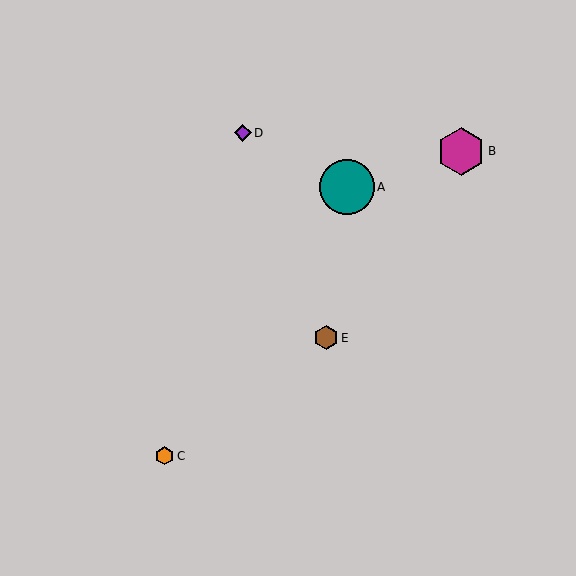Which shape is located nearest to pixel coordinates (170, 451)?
The orange hexagon (labeled C) at (164, 456) is nearest to that location.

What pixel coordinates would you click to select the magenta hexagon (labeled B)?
Click at (461, 151) to select the magenta hexagon B.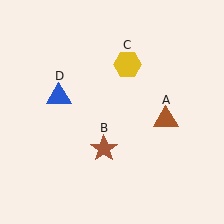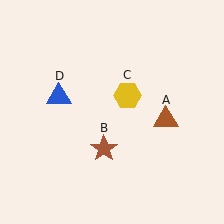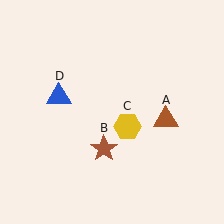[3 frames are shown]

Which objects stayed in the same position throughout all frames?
Brown triangle (object A) and brown star (object B) and blue triangle (object D) remained stationary.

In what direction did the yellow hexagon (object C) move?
The yellow hexagon (object C) moved down.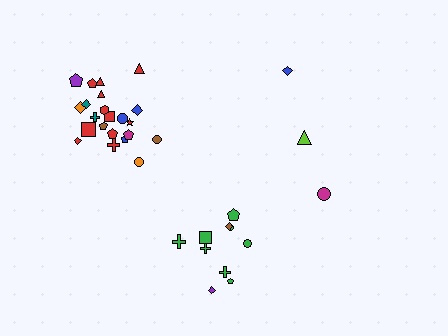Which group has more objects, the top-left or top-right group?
The top-left group.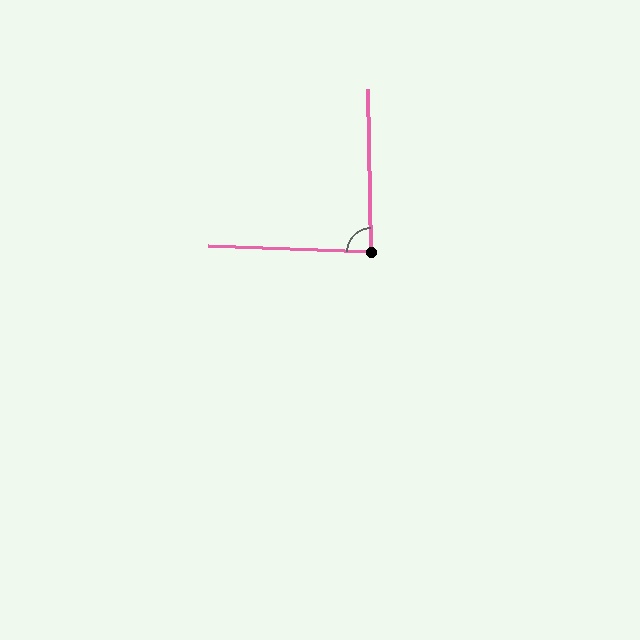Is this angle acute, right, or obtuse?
It is approximately a right angle.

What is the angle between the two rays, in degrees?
Approximately 87 degrees.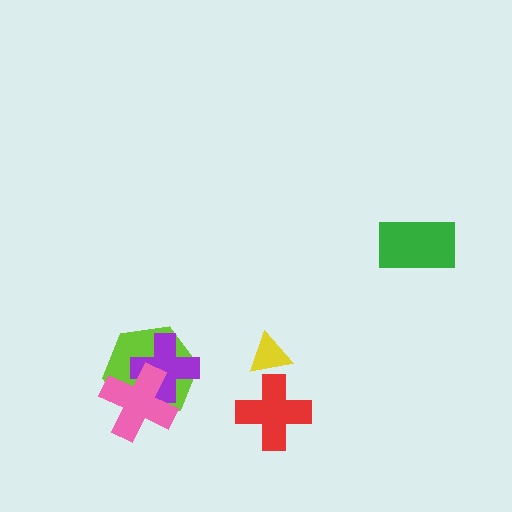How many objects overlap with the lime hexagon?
2 objects overlap with the lime hexagon.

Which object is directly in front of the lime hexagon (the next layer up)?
The purple cross is directly in front of the lime hexagon.